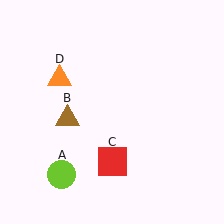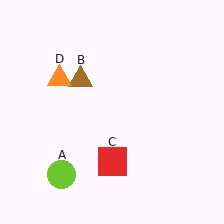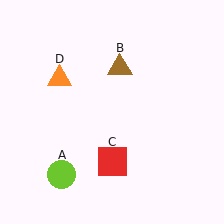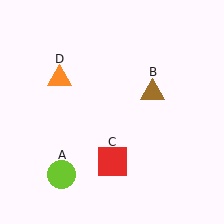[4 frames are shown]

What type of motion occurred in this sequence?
The brown triangle (object B) rotated clockwise around the center of the scene.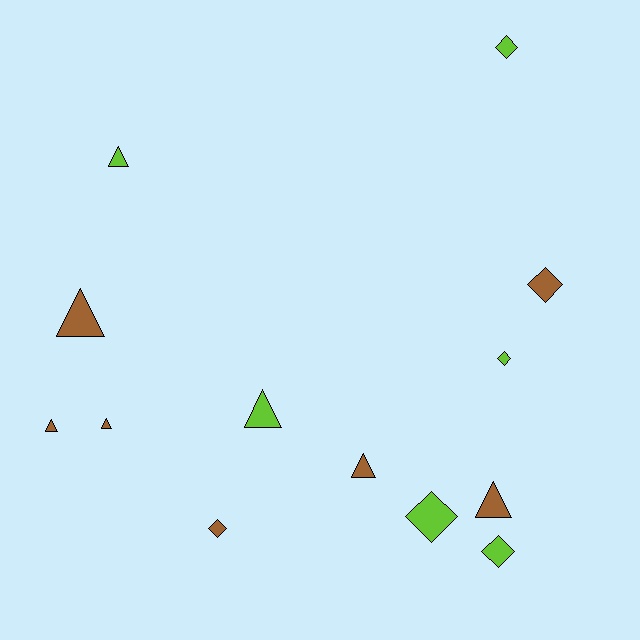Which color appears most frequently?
Brown, with 7 objects.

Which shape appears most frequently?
Triangle, with 7 objects.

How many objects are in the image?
There are 13 objects.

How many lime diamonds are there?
There are 4 lime diamonds.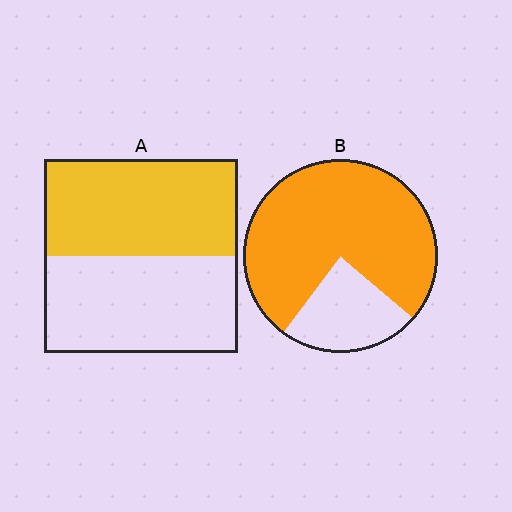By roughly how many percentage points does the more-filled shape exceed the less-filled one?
By roughly 25 percentage points (B over A).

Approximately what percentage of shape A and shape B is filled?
A is approximately 50% and B is approximately 75%.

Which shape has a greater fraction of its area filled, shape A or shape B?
Shape B.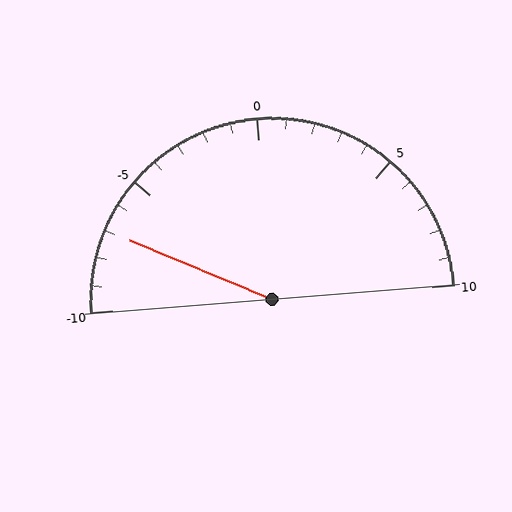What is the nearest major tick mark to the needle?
The nearest major tick mark is -5.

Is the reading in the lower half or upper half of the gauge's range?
The reading is in the lower half of the range (-10 to 10).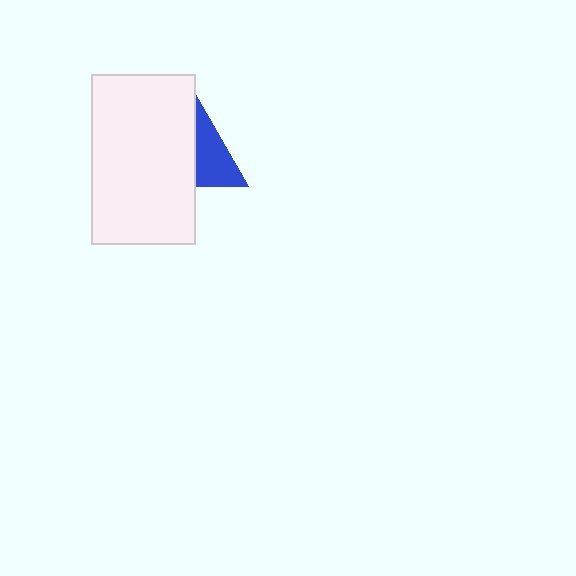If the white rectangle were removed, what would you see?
You would see the complete blue triangle.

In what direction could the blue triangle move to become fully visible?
The blue triangle could move right. That would shift it out from behind the white rectangle entirely.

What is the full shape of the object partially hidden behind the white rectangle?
The partially hidden object is a blue triangle.